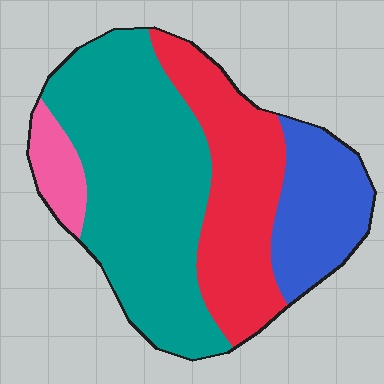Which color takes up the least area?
Pink, at roughly 5%.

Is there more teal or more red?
Teal.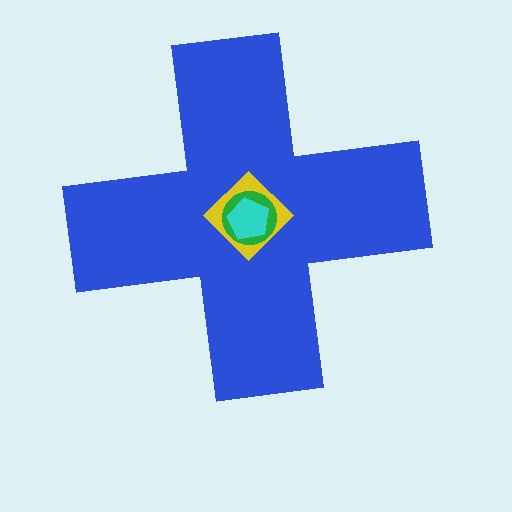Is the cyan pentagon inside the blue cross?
Yes.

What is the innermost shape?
The cyan pentagon.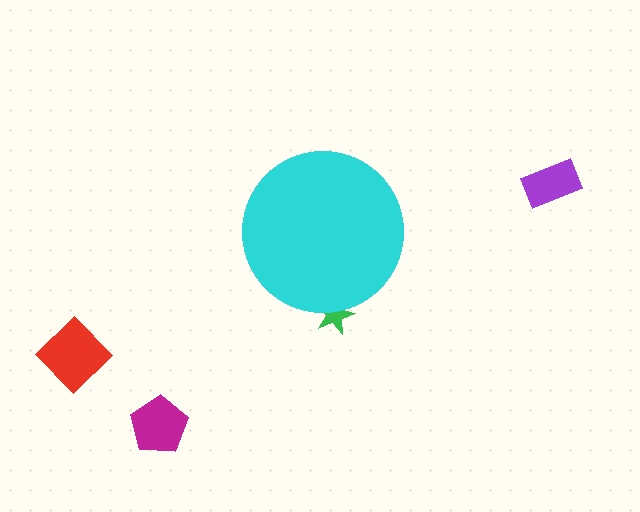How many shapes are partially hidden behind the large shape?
1 shape is partially hidden.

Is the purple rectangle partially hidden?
No, the purple rectangle is fully visible.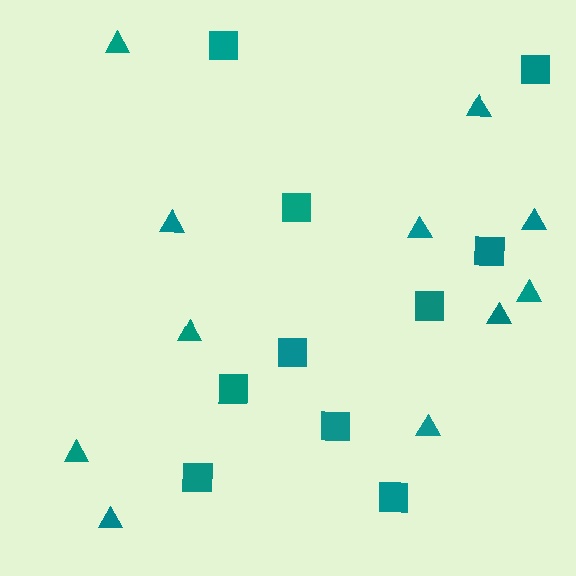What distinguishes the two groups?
There are 2 groups: one group of triangles (11) and one group of squares (10).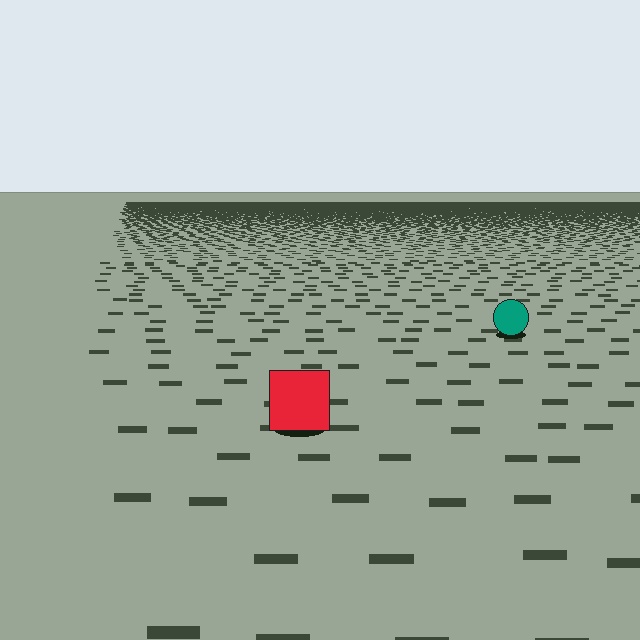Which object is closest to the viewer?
The red square is closest. The texture marks near it are larger and more spread out.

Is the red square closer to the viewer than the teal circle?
Yes. The red square is closer — you can tell from the texture gradient: the ground texture is coarser near it.